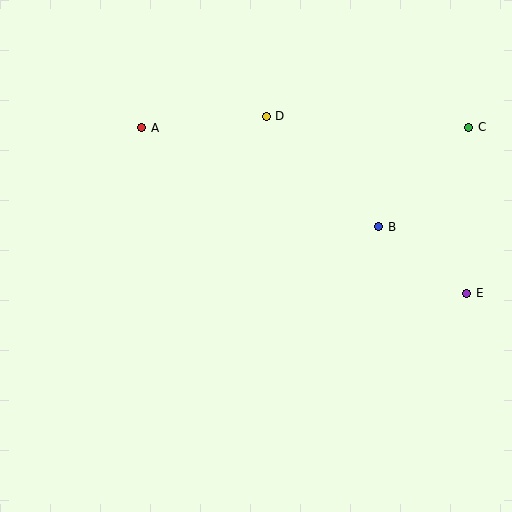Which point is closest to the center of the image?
Point B at (379, 227) is closest to the center.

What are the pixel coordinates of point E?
Point E is at (467, 293).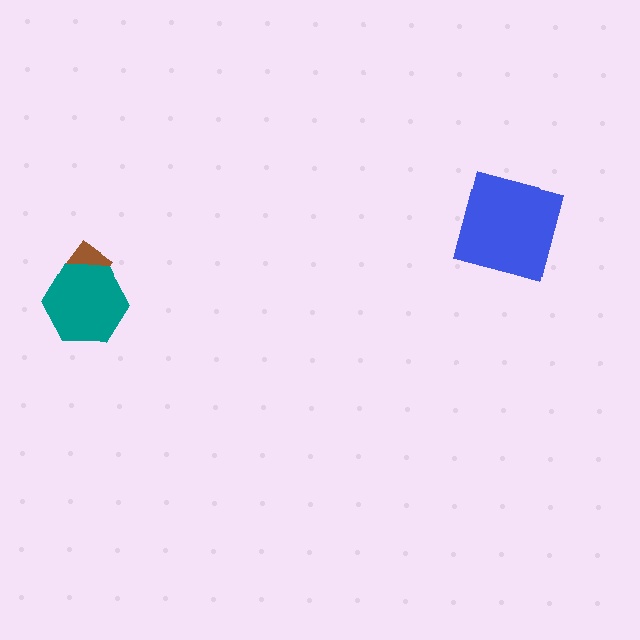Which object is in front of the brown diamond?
The teal hexagon is in front of the brown diamond.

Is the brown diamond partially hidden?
Yes, it is partially covered by another shape.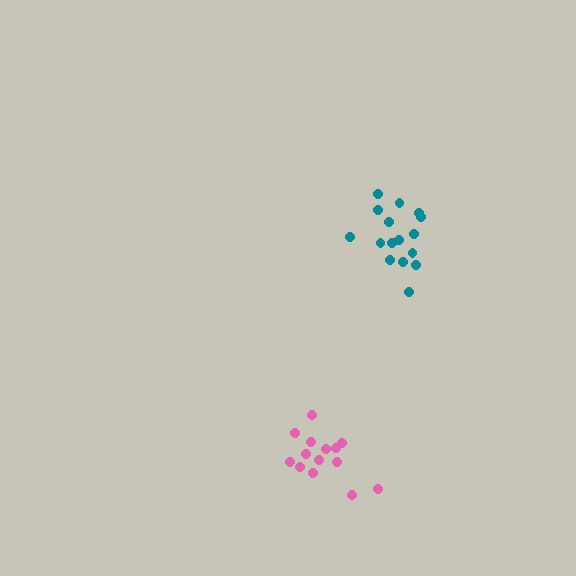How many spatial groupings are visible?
There are 2 spatial groupings.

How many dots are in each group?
Group 1: 14 dots, Group 2: 16 dots (30 total).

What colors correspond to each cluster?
The clusters are colored: pink, teal.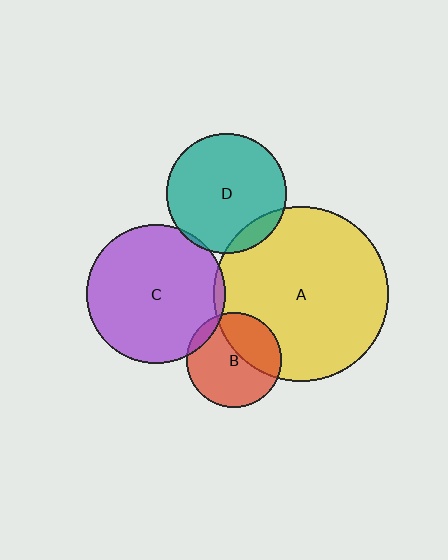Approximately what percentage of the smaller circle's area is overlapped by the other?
Approximately 5%.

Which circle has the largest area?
Circle A (yellow).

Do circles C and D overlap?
Yes.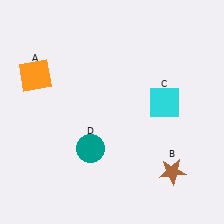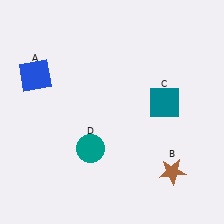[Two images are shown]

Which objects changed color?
A changed from orange to blue. C changed from cyan to teal.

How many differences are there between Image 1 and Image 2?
There are 2 differences between the two images.